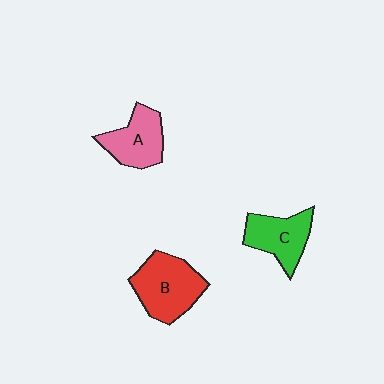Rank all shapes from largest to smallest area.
From largest to smallest: B (red), A (pink), C (green).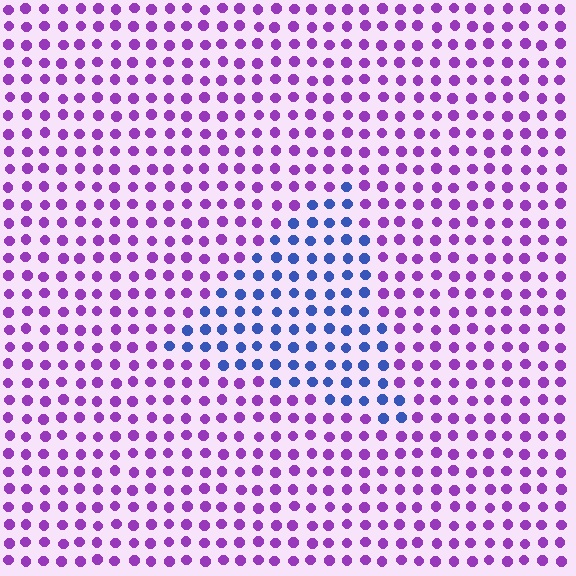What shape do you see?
I see a triangle.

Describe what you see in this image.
The image is filled with small purple elements in a uniform arrangement. A triangle-shaped region is visible where the elements are tinted to a slightly different hue, forming a subtle color boundary.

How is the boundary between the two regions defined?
The boundary is defined purely by a slight shift in hue (about 58 degrees). Spacing, size, and orientation are identical on both sides.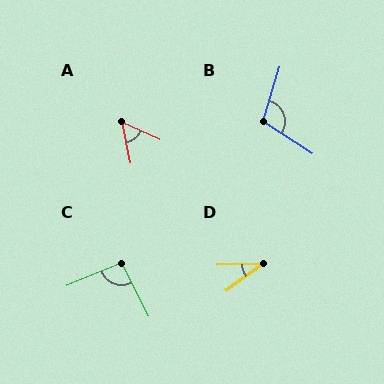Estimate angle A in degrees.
Approximately 54 degrees.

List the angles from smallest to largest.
D (34°), A (54°), C (94°), B (106°).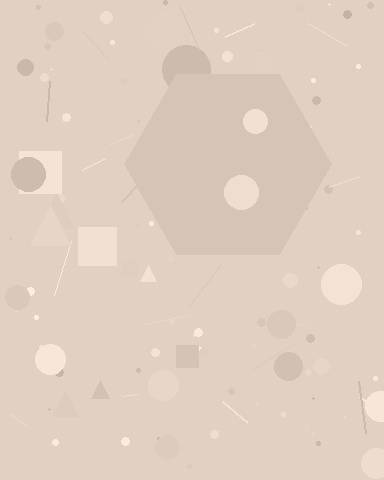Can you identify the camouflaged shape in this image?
The camouflaged shape is a hexagon.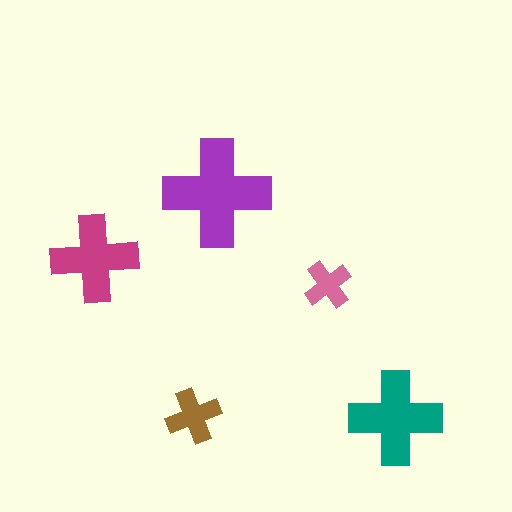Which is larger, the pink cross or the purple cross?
The purple one.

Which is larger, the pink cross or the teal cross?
The teal one.